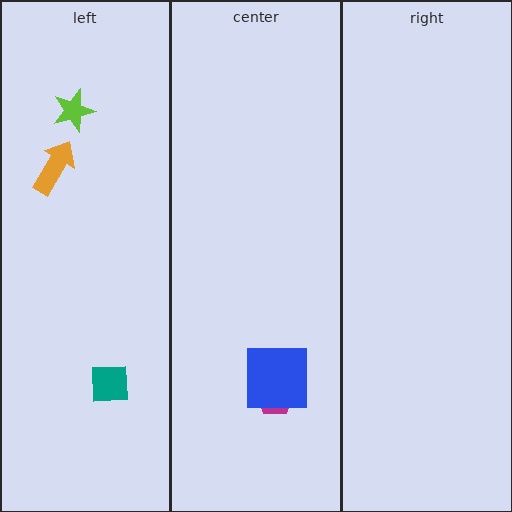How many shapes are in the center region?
2.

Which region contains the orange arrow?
The left region.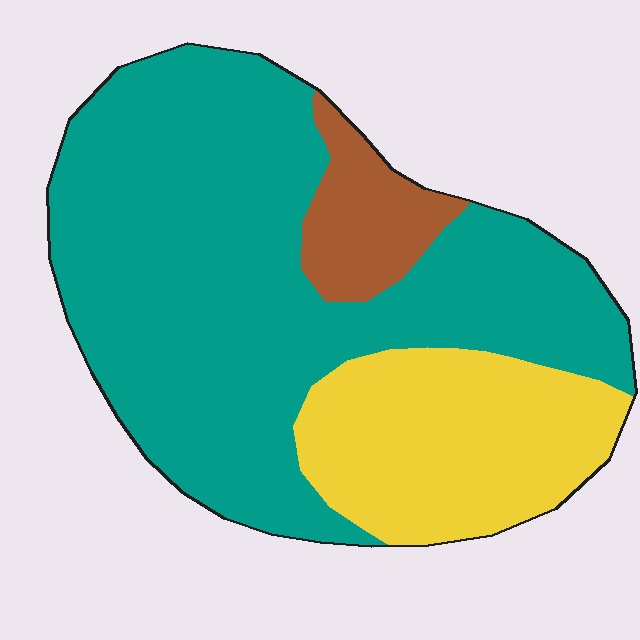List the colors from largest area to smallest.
From largest to smallest: teal, yellow, brown.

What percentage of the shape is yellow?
Yellow takes up less than a quarter of the shape.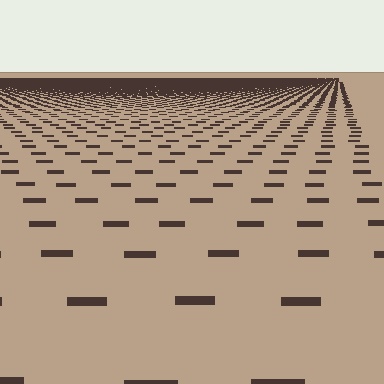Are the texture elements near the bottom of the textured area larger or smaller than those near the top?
Larger. Near the bottom, elements are closer to the viewer and appear at a bigger on-screen size.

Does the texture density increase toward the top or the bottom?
Density increases toward the top.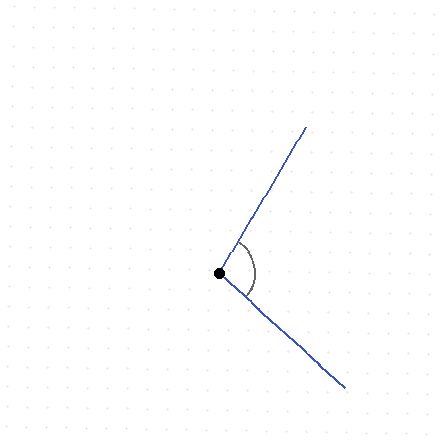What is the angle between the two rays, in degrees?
Approximately 101 degrees.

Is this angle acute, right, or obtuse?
It is obtuse.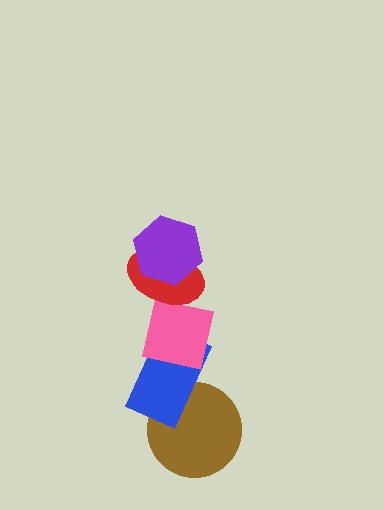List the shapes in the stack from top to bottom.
From top to bottom: the purple hexagon, the red ellipse, the pink square, the blue rectangle, the brown circle.